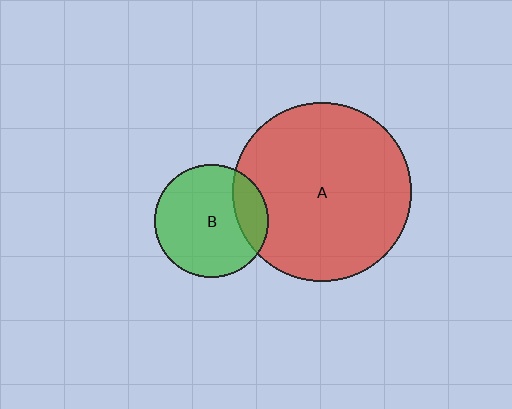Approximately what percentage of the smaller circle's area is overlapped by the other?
Approximately 20%.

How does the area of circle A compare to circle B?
Approximately 2.5 times.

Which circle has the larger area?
Circle A (red).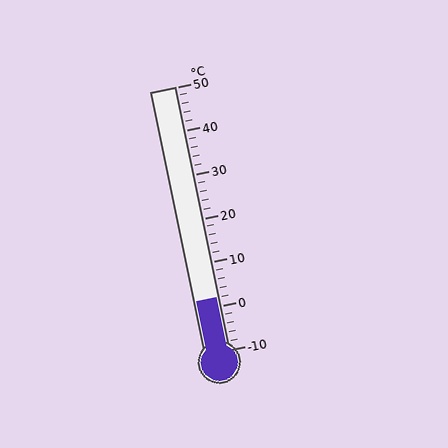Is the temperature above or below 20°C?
The temperature is below 20°C.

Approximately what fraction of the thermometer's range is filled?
The thermometer is filled to approximately 20% of its range.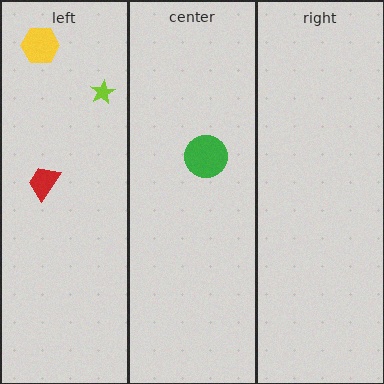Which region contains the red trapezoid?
The left region.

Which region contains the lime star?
The left region.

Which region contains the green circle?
The center region.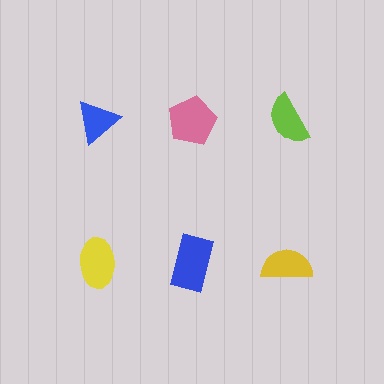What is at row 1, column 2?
A pink pentagon.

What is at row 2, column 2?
A blue rectangle.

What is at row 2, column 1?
A yellow ellipse.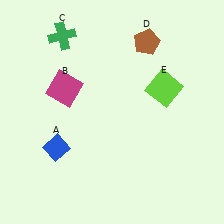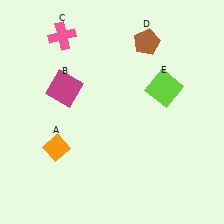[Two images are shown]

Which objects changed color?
A changed from blue to orange. C changed from green to pink.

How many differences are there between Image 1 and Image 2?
There are 2 differences between the two images.